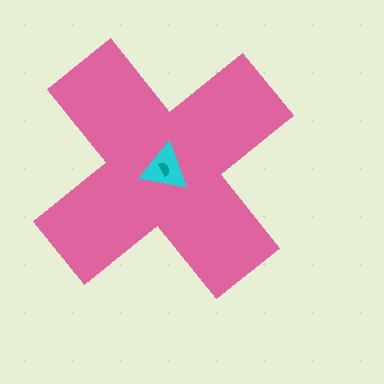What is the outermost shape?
The pink cross.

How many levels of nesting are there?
3.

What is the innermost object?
The teal semicircle.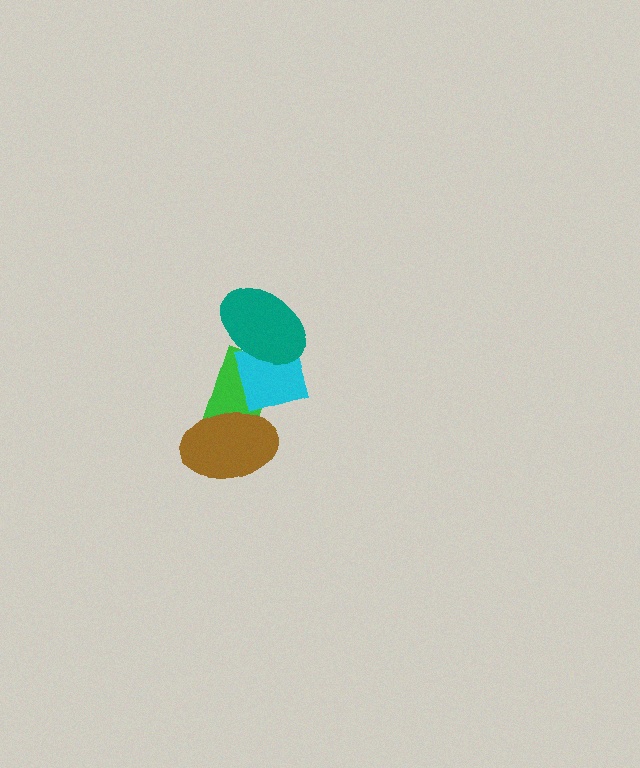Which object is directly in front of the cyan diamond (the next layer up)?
The brown ellipse is directly in front of the cyan diamond.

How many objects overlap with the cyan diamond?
3 objects overlap with the cyan diamond.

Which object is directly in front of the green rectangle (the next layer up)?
The cyan diamond is directly in front of the green rectangle.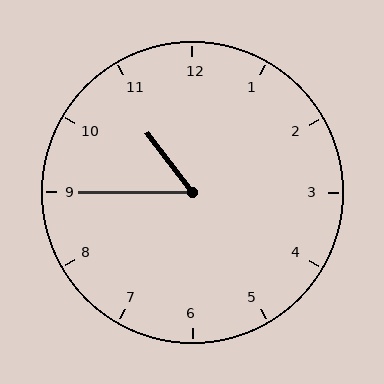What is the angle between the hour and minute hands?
Approximately 52 degrees.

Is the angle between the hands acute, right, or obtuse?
It is acute.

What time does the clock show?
10:45.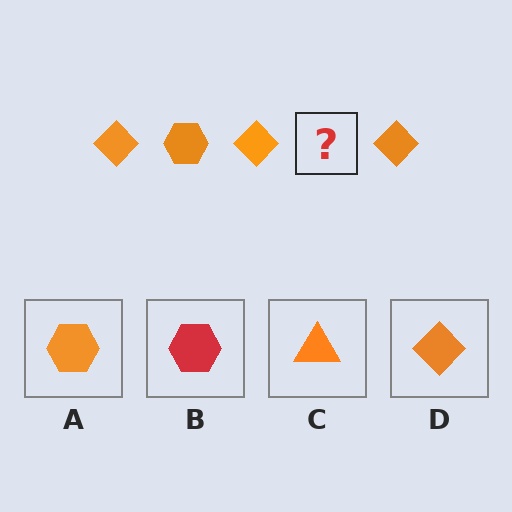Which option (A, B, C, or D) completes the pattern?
A.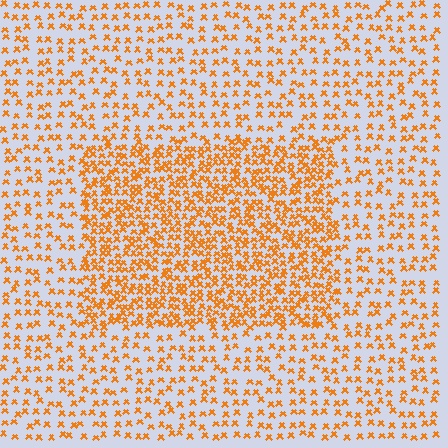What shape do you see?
I see a rectangle.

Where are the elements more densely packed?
The elements are more densely packed inside the rectangle boundary.